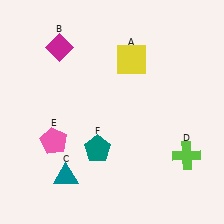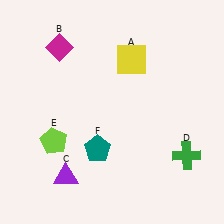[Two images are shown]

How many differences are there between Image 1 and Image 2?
There are 3 differences between the two images.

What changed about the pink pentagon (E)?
In Image 1, E is pink. In Image 2, it changed to lime.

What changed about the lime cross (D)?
In Image 1, D is lime. In Image 2, it changed to green.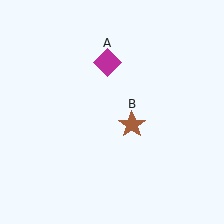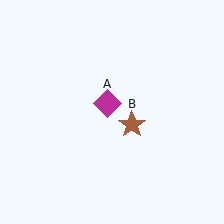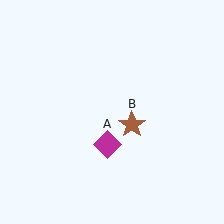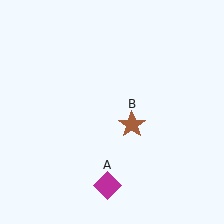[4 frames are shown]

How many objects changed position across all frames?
1 object changed position: magenta diamond (object A).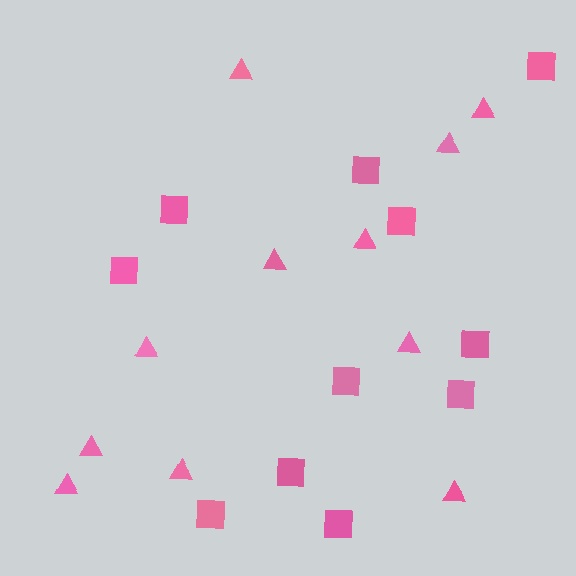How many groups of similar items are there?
There are 2 groups: one group of squares (11) and one group of triangles (11).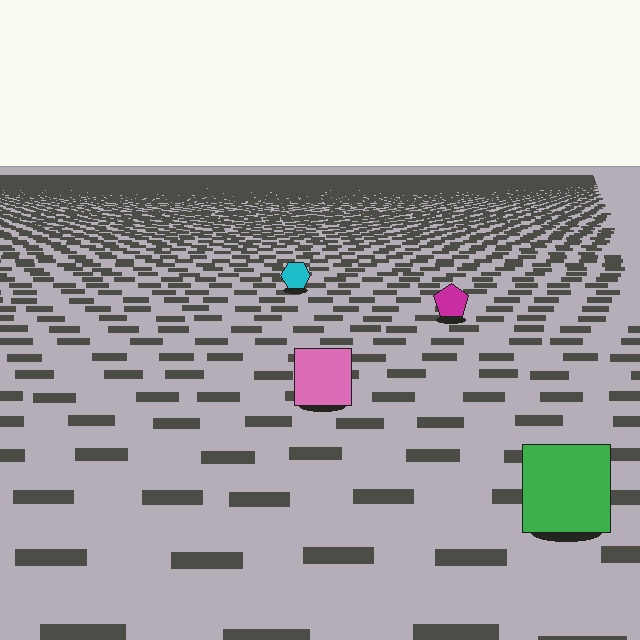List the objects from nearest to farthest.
From nearest to farthest: the green square, the pink square, the magenta pentagon, the cyan hexagon.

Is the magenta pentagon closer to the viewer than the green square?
No. The green square is closer — you can tell from the texture gradient: the ground texture is coarser near it.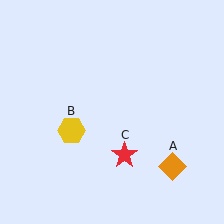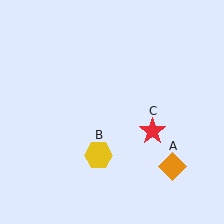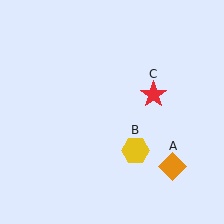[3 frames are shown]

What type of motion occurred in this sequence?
The yellow hexagon (object B), red star (object C) rotated counterclockwise around the center of the scene.